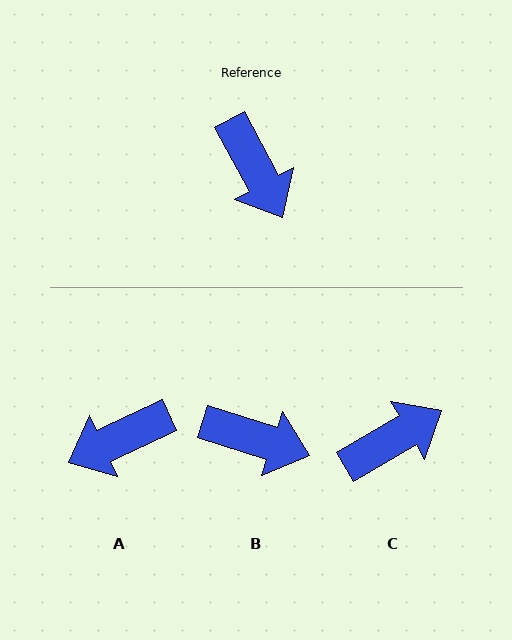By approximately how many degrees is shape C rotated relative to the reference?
Approximately 92 degrees counter-clockwise.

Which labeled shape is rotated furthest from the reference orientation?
A, about 93 degrees away.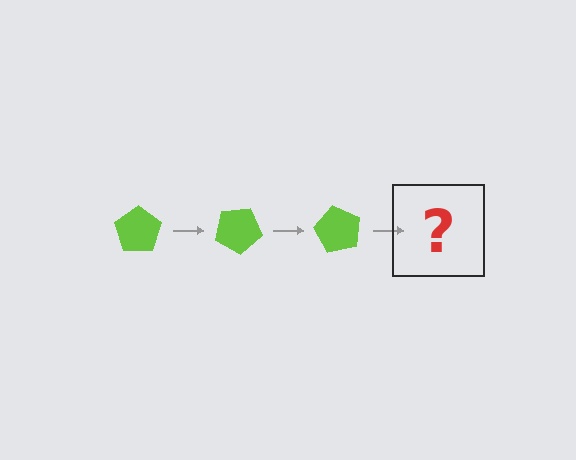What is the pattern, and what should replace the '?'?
The pattern is that the pentagon rotates 30 degrees each step. The '?' should be a lime pentagon rotated 90 degrees.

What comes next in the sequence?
The next element should be a lime pentagon rotated 90 degrees.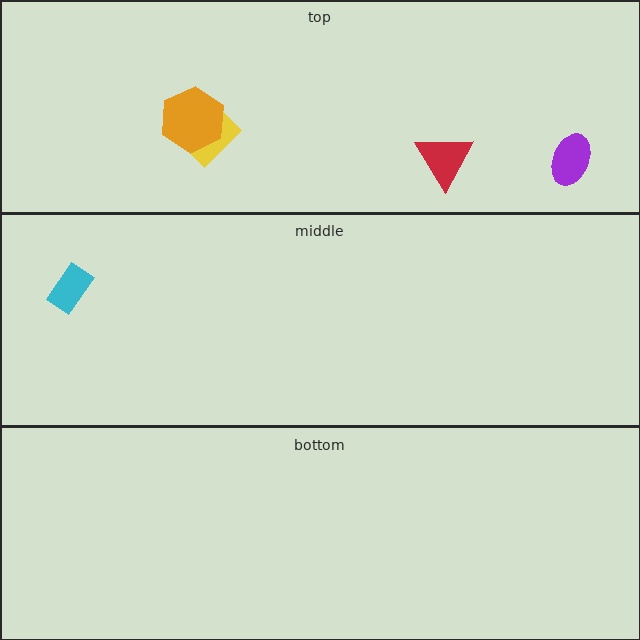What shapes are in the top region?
The red triangle, the yellow diamond, the purple ellipse, the orange hexagon.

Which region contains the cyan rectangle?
The middle region.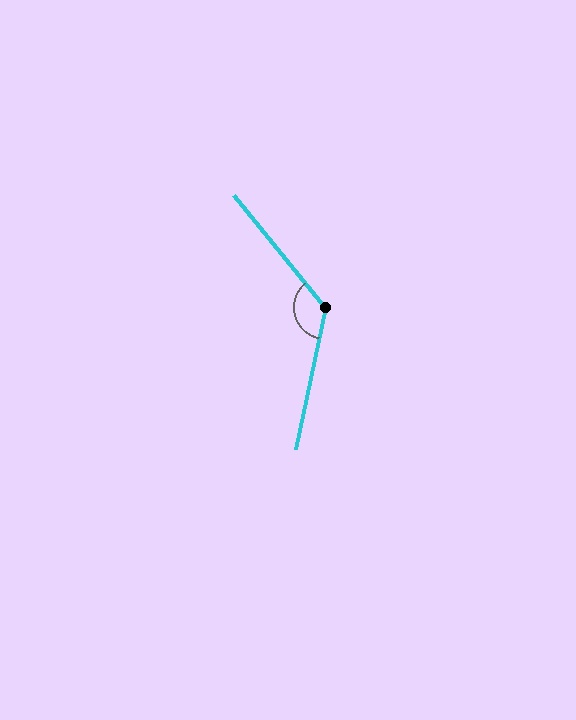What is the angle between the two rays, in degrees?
Approximately 128 degrees.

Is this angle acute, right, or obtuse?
It is obtuse.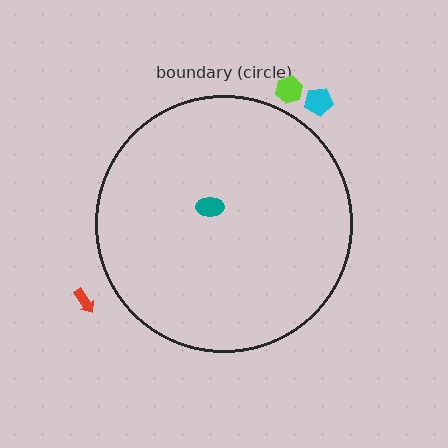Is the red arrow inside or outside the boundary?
Outside.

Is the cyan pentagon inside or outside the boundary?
Outside.